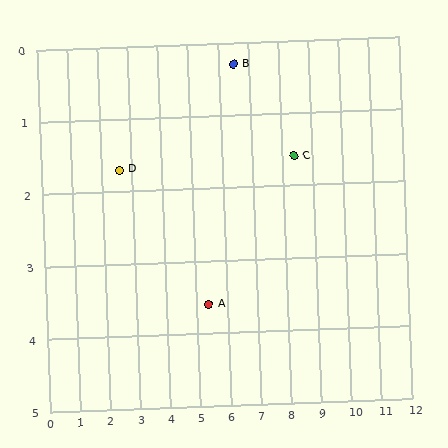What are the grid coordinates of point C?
Point C is at approximately (8.4, 1.6).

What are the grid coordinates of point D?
Point D is at approximately (2.6, 1.7).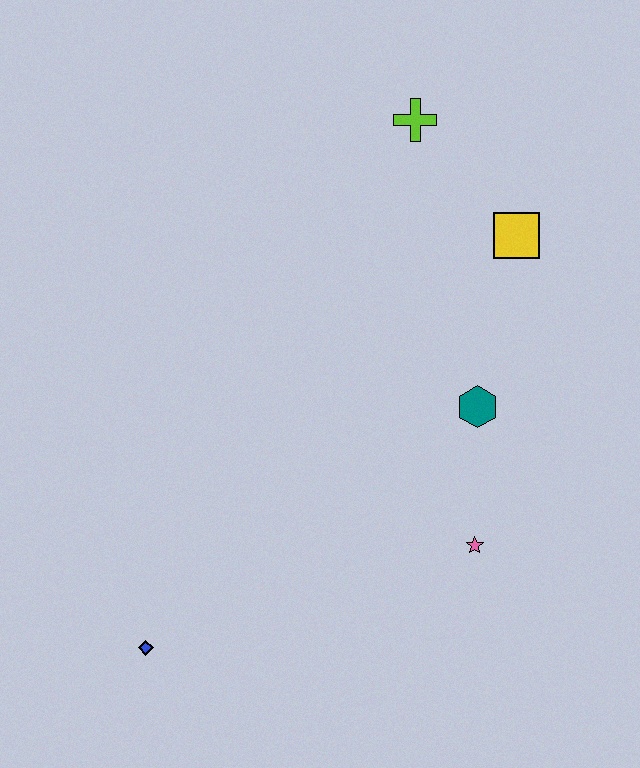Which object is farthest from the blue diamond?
The lime cross is farthest from the blue diamond.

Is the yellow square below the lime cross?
Yes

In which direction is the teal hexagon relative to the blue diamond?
The teal hexagon is to the right of the blue diamond.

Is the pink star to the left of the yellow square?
Yes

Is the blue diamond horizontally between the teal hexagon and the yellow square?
No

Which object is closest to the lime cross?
The yellow square is closest to the lime cross.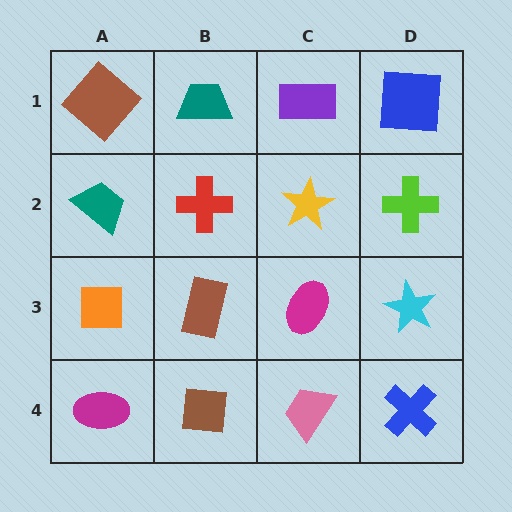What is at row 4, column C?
A pink trapezoid.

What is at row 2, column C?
A yellow star.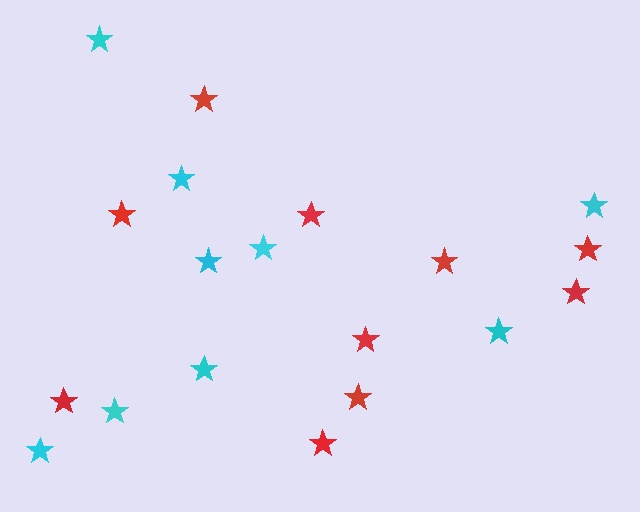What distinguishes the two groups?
There are 2 groups: one group of red stars (10) and one group of cyan stars (9).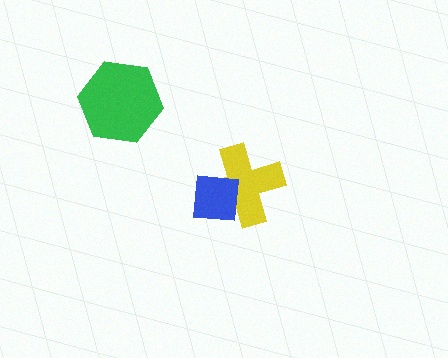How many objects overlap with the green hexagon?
0 objects overlap with the green hexagon.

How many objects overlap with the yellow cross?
1 object overlaps with the yellow cross.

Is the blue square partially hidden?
No, no other shape covers it.